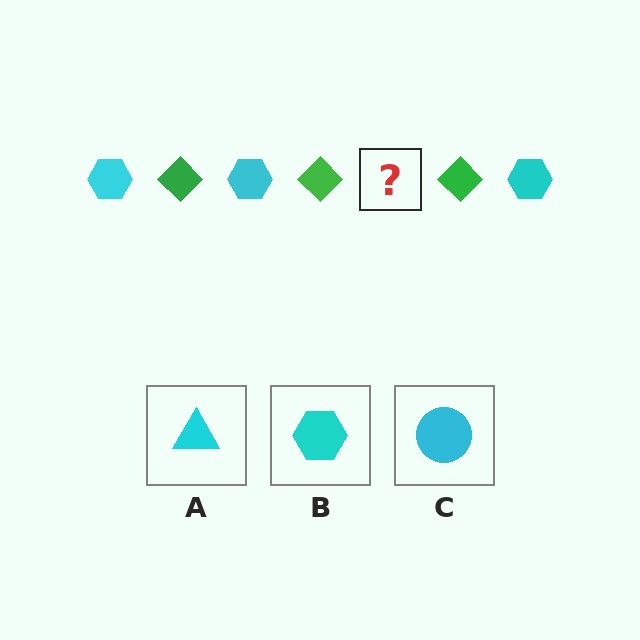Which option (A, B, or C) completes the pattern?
B.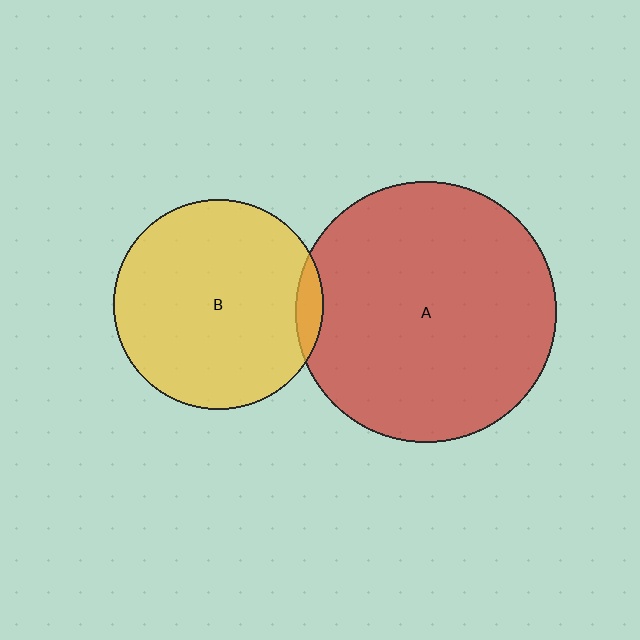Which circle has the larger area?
Circle A (red).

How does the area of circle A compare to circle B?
Approximately 1.5 times.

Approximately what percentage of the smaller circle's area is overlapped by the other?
Approximately 5%.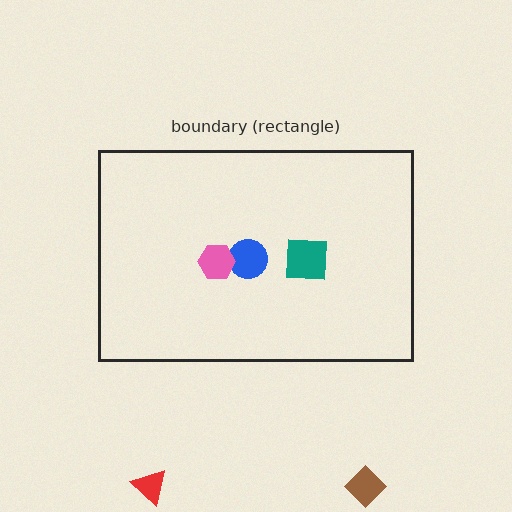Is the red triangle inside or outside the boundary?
Outside.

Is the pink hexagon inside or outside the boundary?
Inside.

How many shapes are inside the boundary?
3 inside, 2 outside.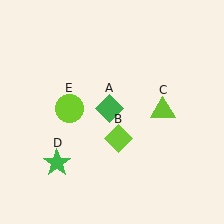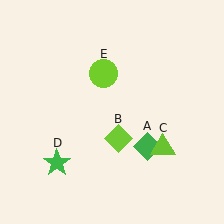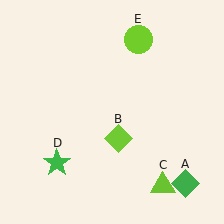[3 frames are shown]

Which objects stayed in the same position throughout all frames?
Lime diamond (object B) and green star (object D) remained stationary.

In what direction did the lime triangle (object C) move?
The lime triangle (object C) moved down.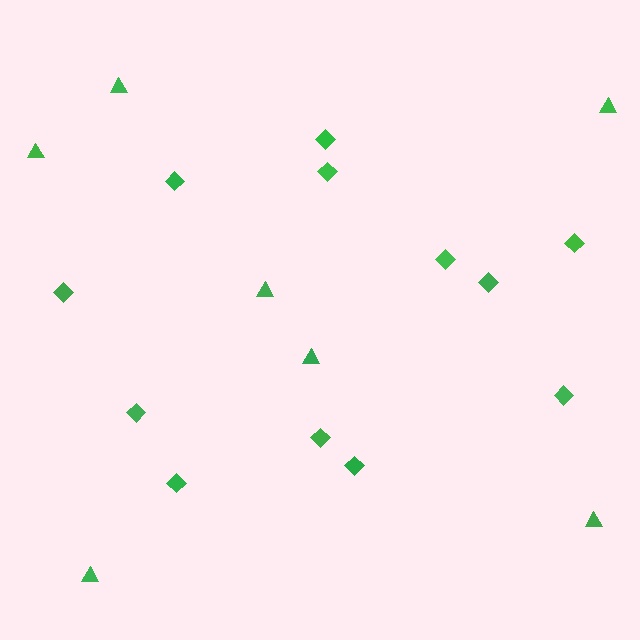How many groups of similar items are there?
There are 2 groups: one group of diamonds (12) and one group of triangles (7).